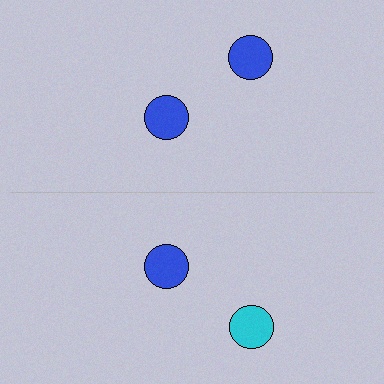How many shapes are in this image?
There are 4 shapes in this image.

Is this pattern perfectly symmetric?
No, the pattern is not perfectly symmetric. The cyan circle on the bottom side breaks the symmetry — its mirror counterpart is blue.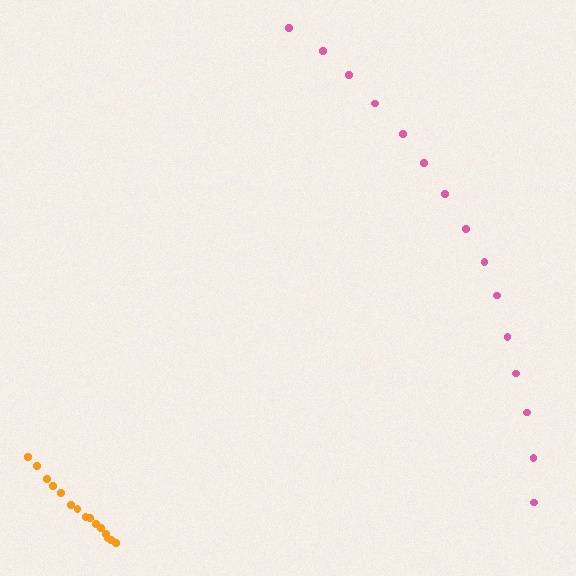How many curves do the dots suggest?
There are 2 distinct paths.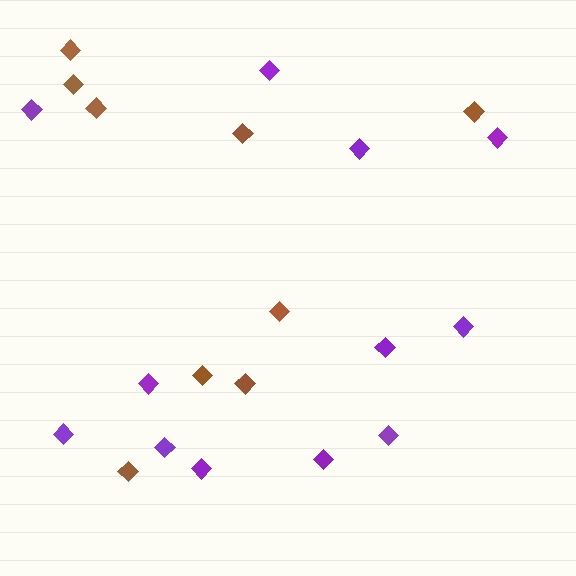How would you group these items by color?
There are 2 groups: one group of purple diamonds (12) and one group of brown diamonds (9).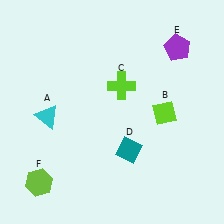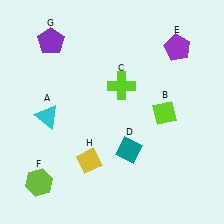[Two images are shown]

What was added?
A purple pentagon (G), a yellow diamond (H) were added in Image 2.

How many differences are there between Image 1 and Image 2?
There are 2 differences between the two images.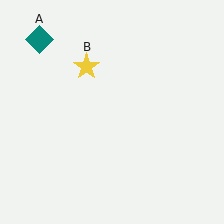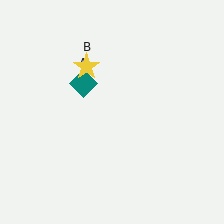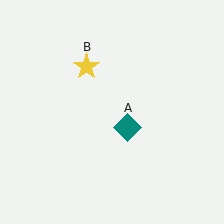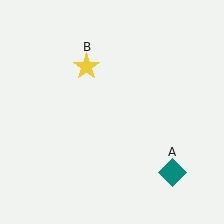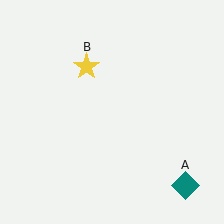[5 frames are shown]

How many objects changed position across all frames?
1 object changed position: teal diamond (object A).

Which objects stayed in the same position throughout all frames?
Yellow star (object B) remained stationary.